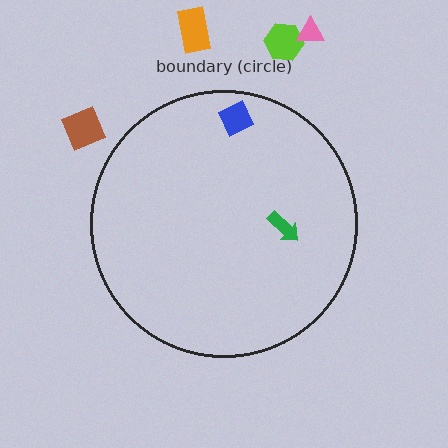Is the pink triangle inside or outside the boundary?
Outside.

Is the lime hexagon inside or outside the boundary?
Outside.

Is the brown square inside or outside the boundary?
Outside.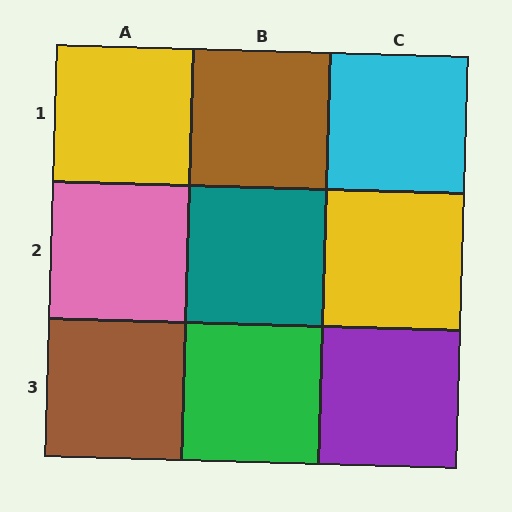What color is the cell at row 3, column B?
Green.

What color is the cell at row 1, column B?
Brown.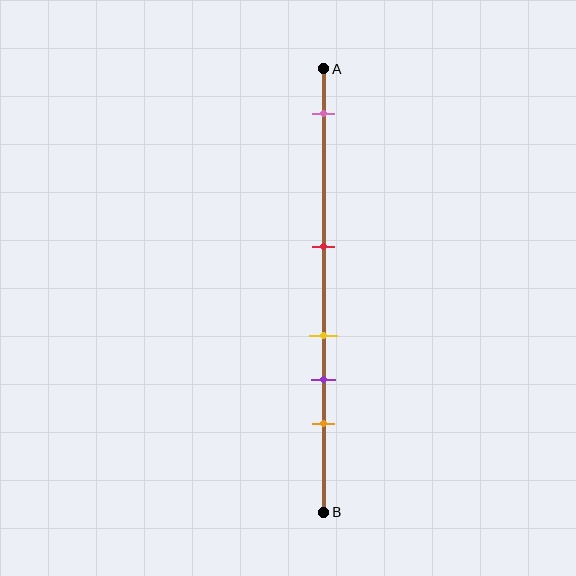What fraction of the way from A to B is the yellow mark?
The yellow mark is approximately 60% (0.6) of the way from A to B.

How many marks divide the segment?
There are 5 marks dividing the segment.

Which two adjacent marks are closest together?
The yellow and purple marks are the closest adjacent pair.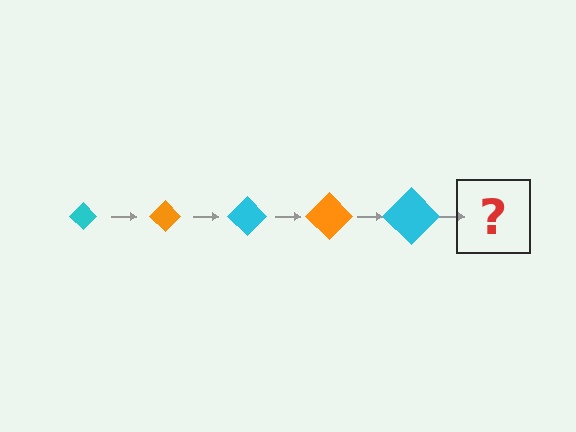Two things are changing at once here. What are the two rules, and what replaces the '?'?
The two rules are that the diamond grows larger each step and the color cycles through cyan and orange. The '?' should be an orange diamond, larger than the previous one.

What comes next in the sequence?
The next element should be an orange diamond, larger than the previous one.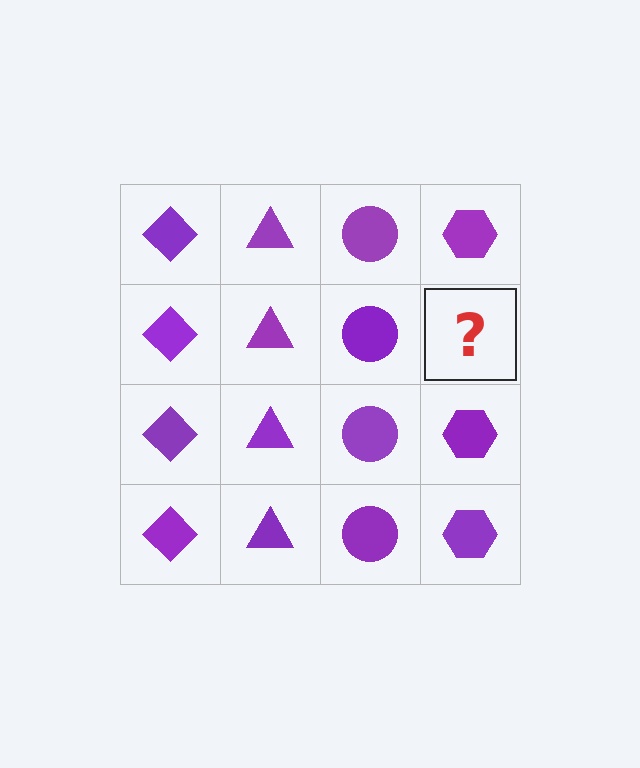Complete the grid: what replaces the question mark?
The question mark should be replaced with a purple hexagon.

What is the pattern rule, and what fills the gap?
The rule is that each column has a consistent shape. The gap should be filled with a purple hexagon.